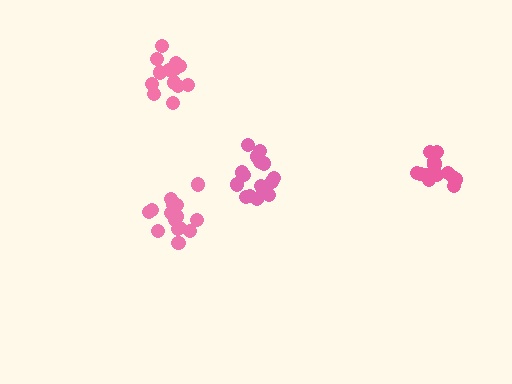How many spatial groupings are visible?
There are 4 spatial groupings.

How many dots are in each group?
Group 1: 15 dots, Group 2: 17 dots, Group 3: 15 dots, Group 4: 14 dots (61 total).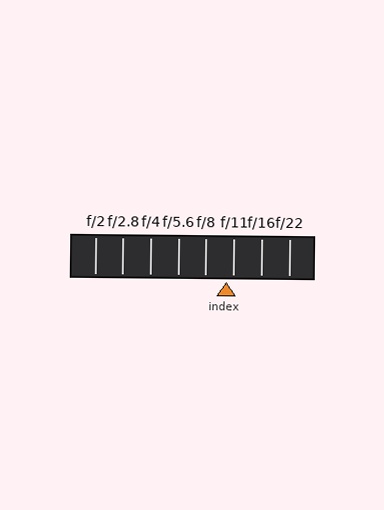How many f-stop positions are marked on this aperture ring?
There are 8 f-stop positions marked.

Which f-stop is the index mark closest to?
The index mark is closest to f/11.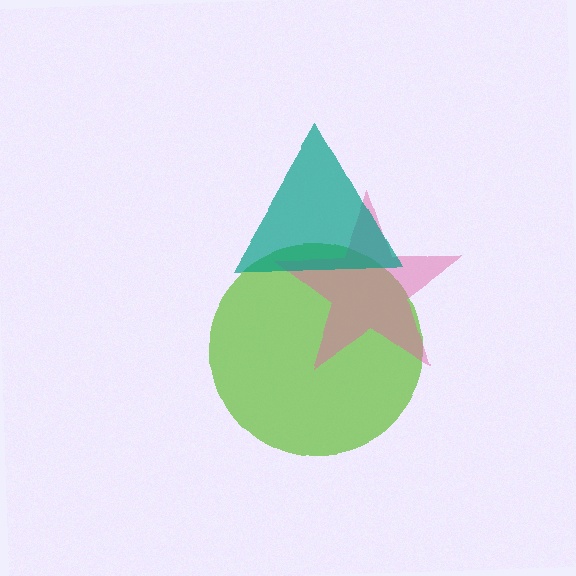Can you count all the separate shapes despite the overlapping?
Yes, there are 3 separate shapes.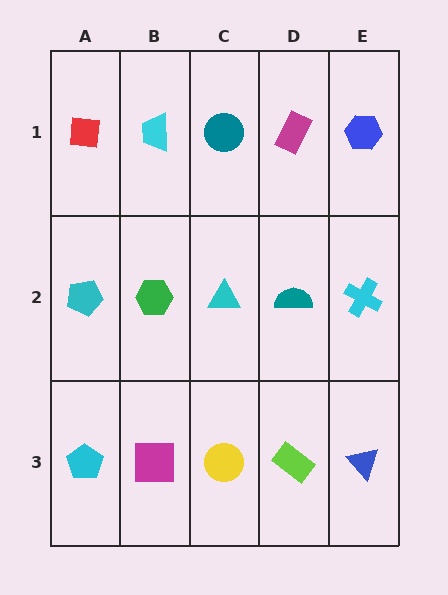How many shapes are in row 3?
5 shapes.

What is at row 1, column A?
A red square.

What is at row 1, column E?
A blue hexagon.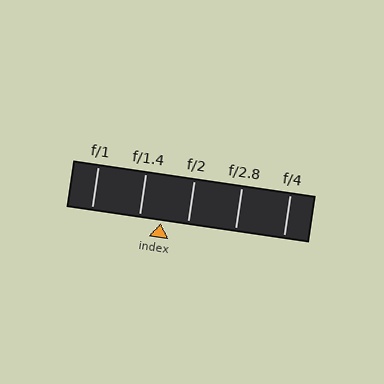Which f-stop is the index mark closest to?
The index mark is closest to f/1.4.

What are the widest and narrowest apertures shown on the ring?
The widest aperture shown is f/1 and the narrowest is f/4.